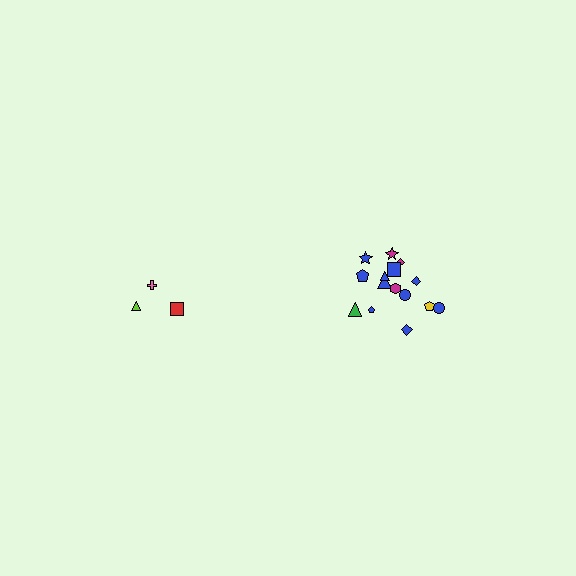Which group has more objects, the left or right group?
The right group.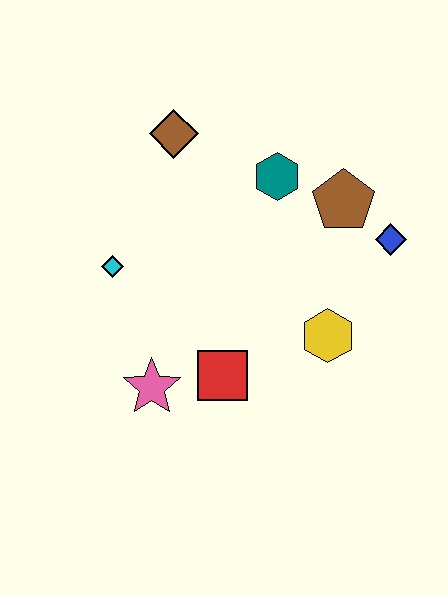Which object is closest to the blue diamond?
The brown pentagon is closest to the blue diamond.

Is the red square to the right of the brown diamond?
Yes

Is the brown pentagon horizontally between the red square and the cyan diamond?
No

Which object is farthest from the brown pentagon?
The pink star is farthest from the brown pentagon.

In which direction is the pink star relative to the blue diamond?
The pink star is to the left of the blue diamond.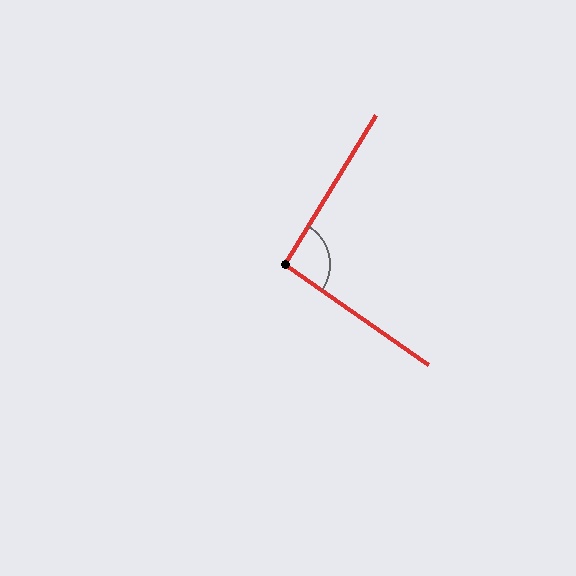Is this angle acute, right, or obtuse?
It is approximately a right angle.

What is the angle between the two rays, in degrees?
Approximately 94 degrees.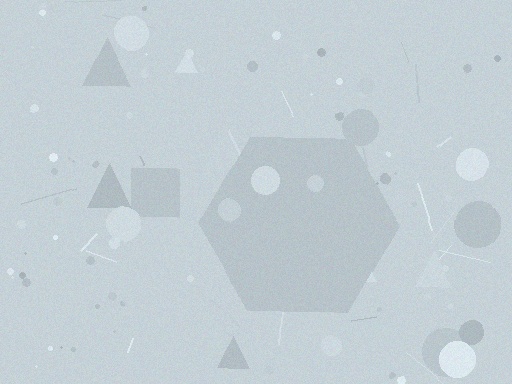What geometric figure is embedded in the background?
A hexagon is embedded in the background.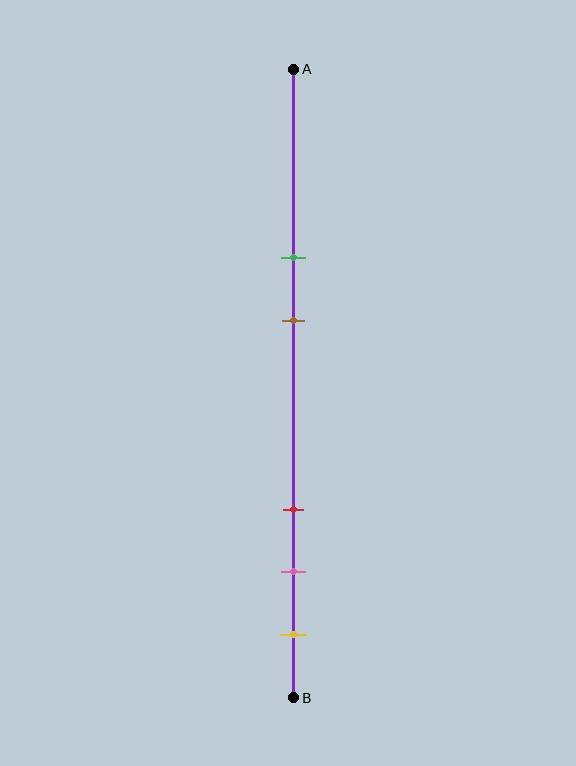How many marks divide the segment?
There are 5 marks dividing the segment.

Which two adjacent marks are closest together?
The pink and yellow marks are the closest adjacent pair.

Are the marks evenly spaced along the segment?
No, the marks are not evenly spaced.